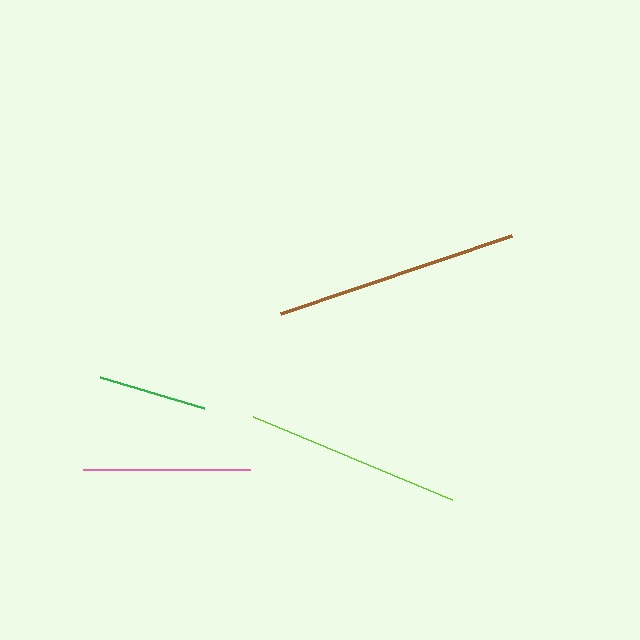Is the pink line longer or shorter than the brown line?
The brown line is longer than the pink line.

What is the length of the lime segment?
The lime segment is approximately 216 pixels long.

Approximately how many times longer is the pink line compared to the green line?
The pink line is approximately 1.5 times the length of the green line.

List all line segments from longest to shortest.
From longest to shortest: brown, lime, pink, green.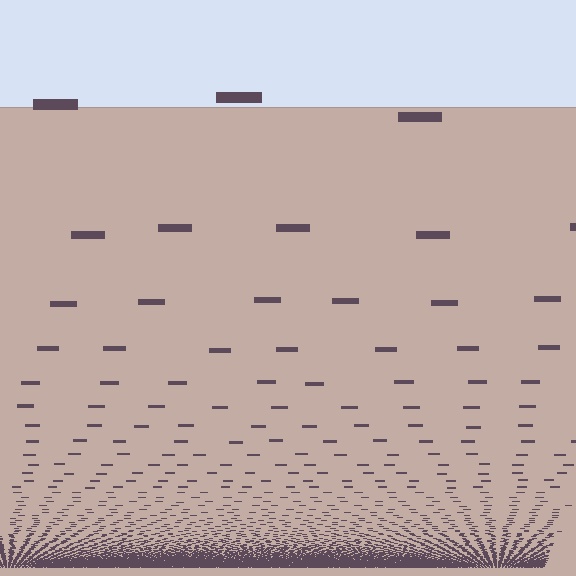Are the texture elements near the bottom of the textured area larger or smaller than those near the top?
Smaller. The gradient is inverted — elements near the bottom are smaller and denser.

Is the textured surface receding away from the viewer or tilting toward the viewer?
The surface appears to tilt toward the viewer. Texture elements get larger and sparser toward the top.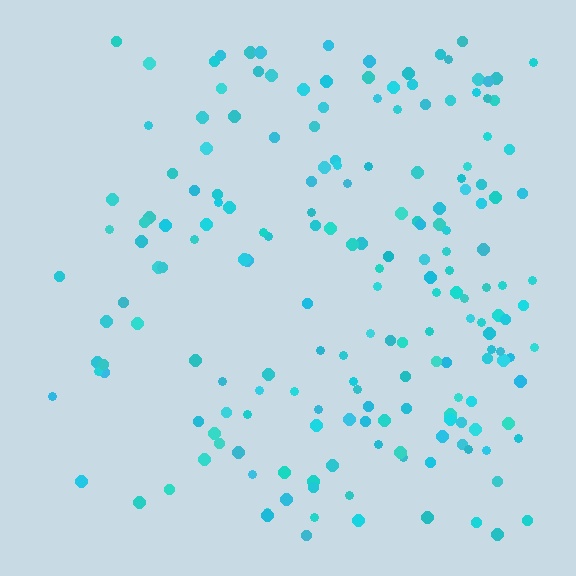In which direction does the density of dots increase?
From left to right, with the right side densest.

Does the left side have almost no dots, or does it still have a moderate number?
Still a moderate number, just noticeably fewer than the right.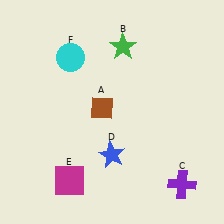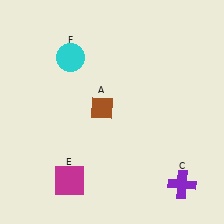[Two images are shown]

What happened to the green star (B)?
The green star (B) was removed in Image 2. It was in the top-right area of Image 1.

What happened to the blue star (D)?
The blue star (D) was removed in Image 2. It was in the bottom-left area of Image 1.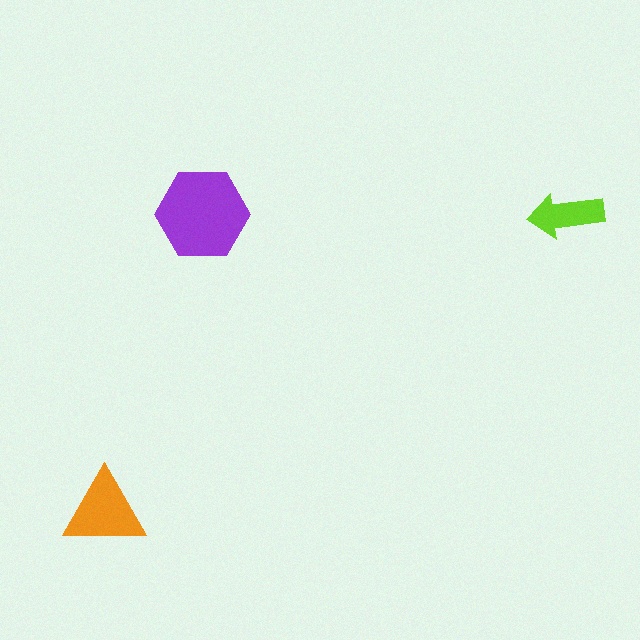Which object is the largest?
The purple hexagon.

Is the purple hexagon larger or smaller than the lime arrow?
Larger.